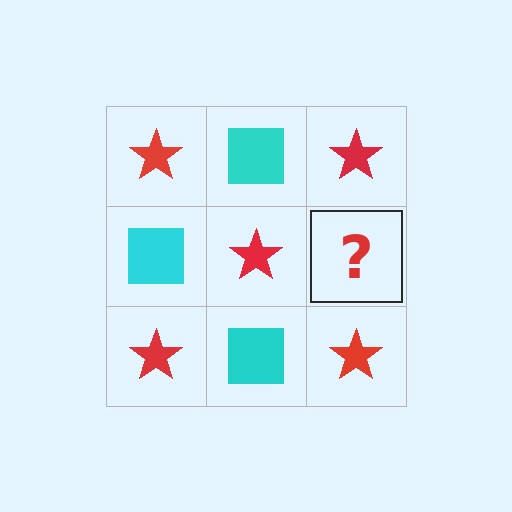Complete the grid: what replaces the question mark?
The question mark should be replaced with a cyan square.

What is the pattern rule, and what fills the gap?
The rule is that it alternates red star and cyan square in a checkerboard pattern. The gap should be filled with a cyan square.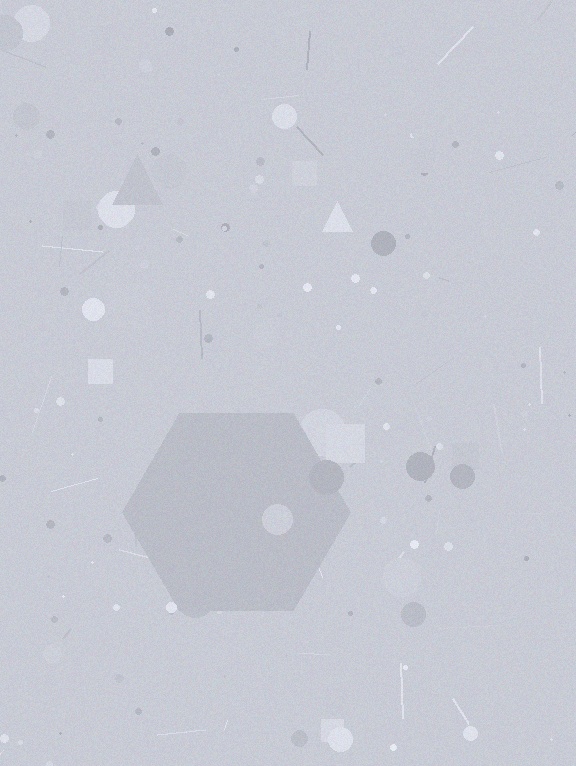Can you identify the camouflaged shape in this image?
The camouflaged shape is a hexagon.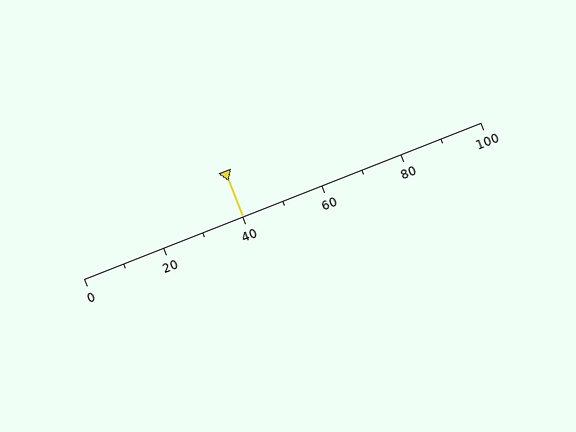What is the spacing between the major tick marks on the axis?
The major ticks are spaced 20 apart.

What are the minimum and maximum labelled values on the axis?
The axis runs from 0 to 100.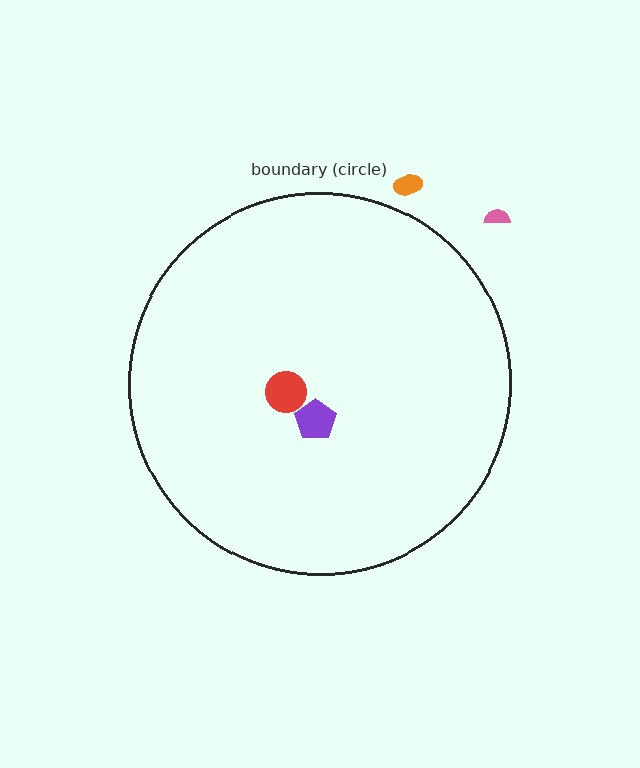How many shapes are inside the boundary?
2 inside, 2 outside.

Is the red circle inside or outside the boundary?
Inside.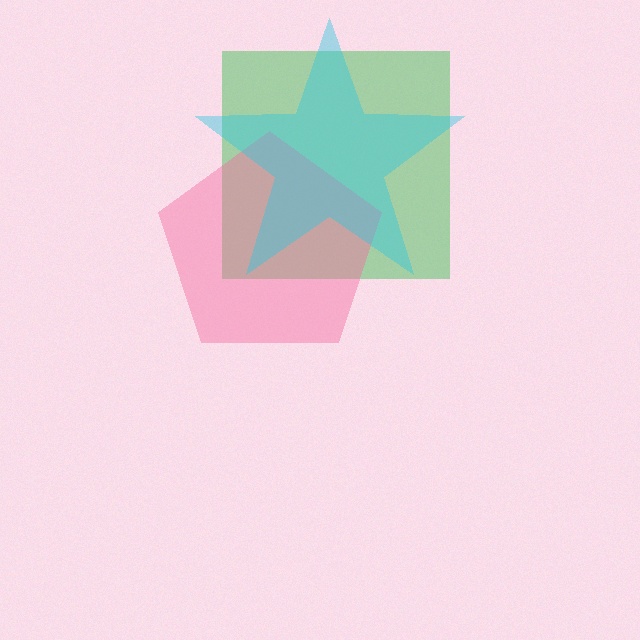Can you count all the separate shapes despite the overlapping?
Yes, there are 3 separate shapes.